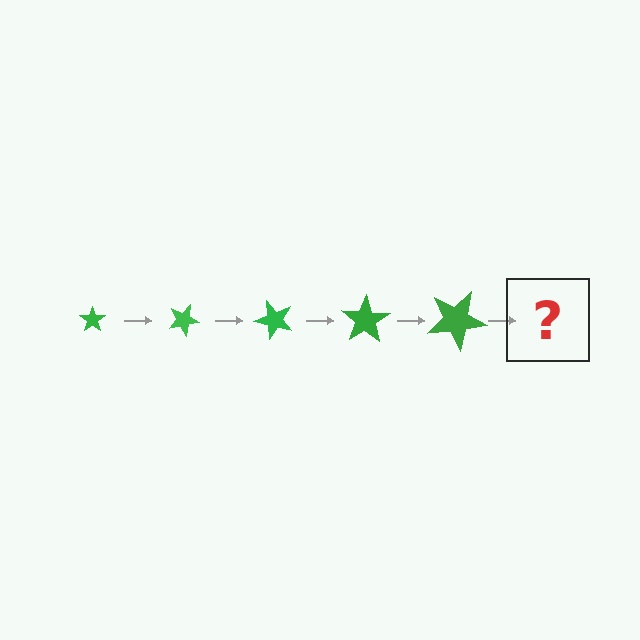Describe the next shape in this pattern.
It should be a star, larger than the previous one and rotated 125 degrees from the start.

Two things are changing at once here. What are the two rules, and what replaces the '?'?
The two rules are that the star grows larger each step and it rotates 25 degrees each step. The '?' should be a star, larger than the previous one and rotated 125 degrees from the start.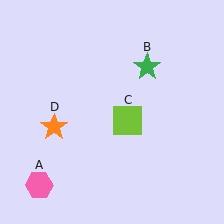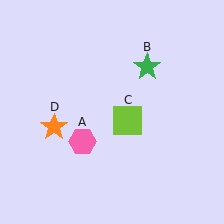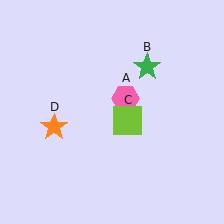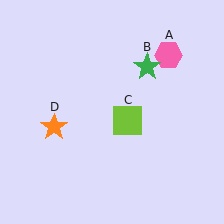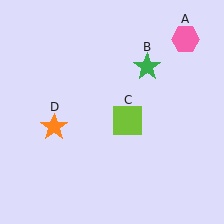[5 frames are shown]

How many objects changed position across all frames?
1 object changed position: pink hexagon (object A).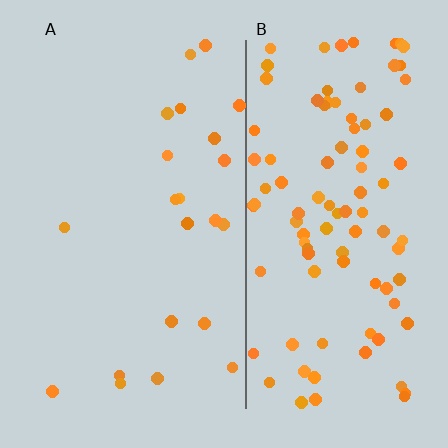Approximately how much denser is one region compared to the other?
Approximately 4.6× — region B over region A.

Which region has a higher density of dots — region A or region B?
B (the right).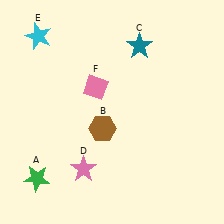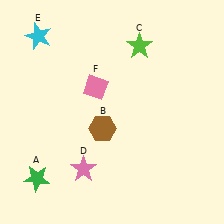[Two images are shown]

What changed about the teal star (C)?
In Image 1, C is teal. In Image 2, it changed to lime.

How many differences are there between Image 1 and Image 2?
There is 1 difference between the two images.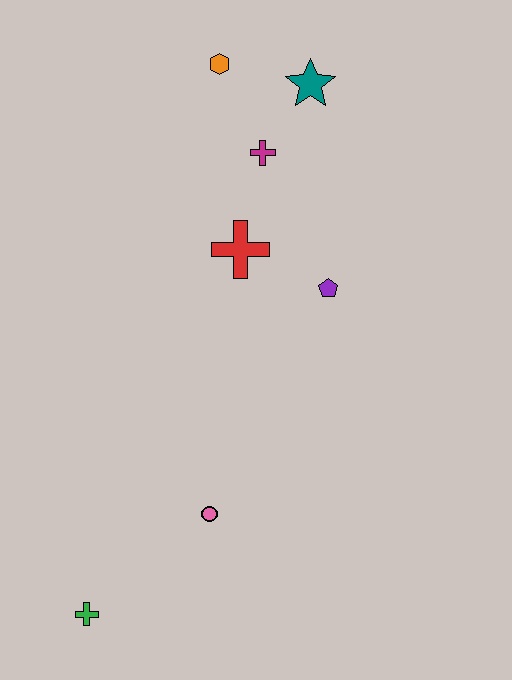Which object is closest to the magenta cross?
The teal star is closest to the magenta cross.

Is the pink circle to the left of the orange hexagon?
Yes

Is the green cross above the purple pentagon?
No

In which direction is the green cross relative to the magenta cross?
The green cross is below the magenta cross.